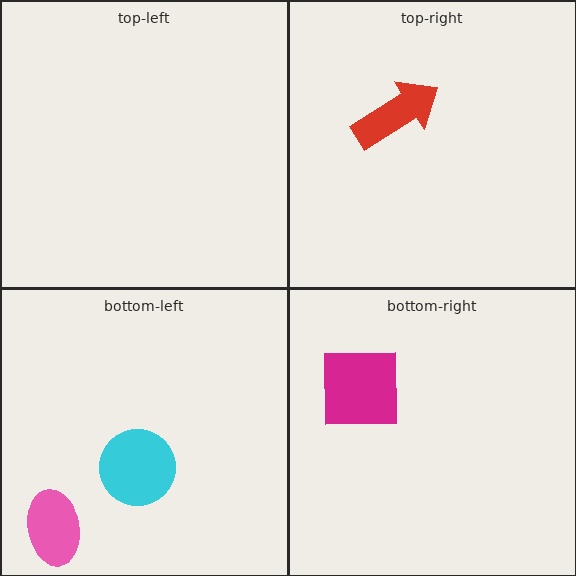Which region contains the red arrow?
The top-right region.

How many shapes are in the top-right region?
1.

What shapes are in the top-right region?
The red arrow.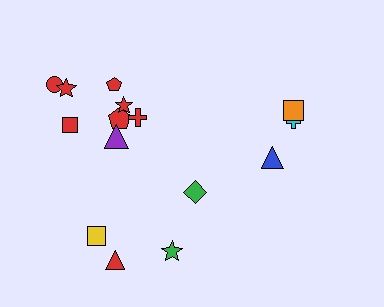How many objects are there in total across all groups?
There are 15 objects.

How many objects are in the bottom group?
There are 4 objects.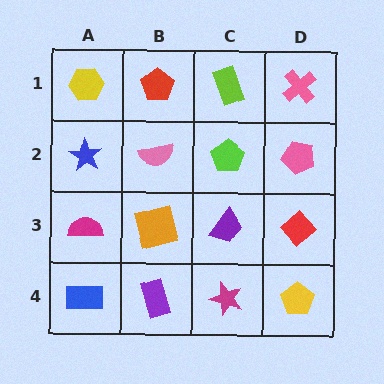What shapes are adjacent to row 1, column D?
A pink pentagon (row 2, column D), a lime rectangle (row 1, column C).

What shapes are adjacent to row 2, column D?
A pink cross (row 1, column D), a red diamond (row 3, column D), a lime pentagon (row 2, column C).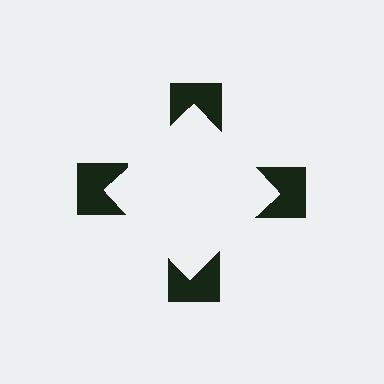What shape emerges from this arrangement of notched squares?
An illusory square — its edges are inferred from the aligned wedge cuts in the notched squares, not physically drawn.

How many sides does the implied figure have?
4 sides.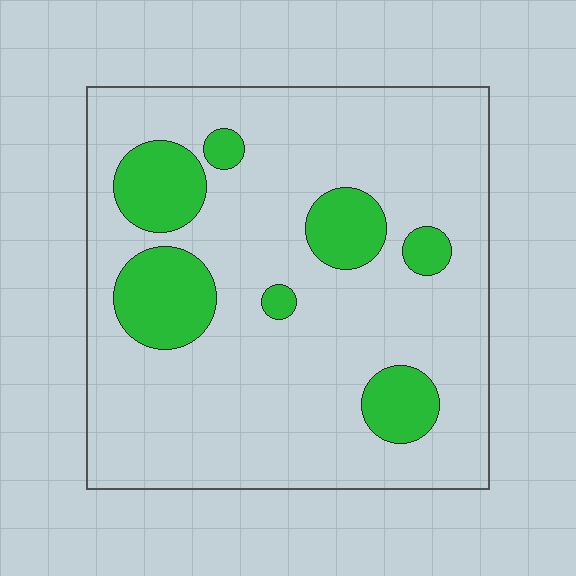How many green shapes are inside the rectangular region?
7.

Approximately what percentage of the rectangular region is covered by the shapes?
Approximately 20%.